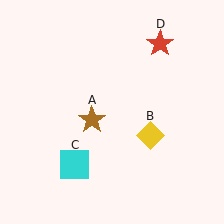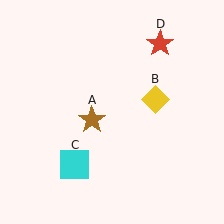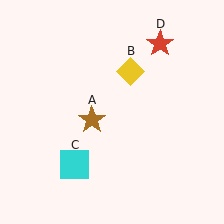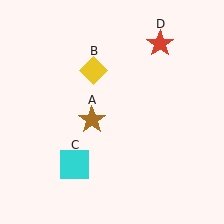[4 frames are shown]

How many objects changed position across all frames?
1 object changed position: yellow diamond (object B).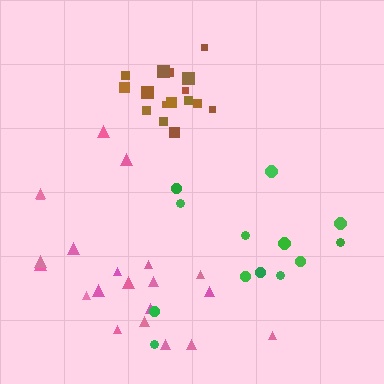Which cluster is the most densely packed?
Brown.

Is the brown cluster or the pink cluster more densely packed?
Brown.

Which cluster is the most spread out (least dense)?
Green.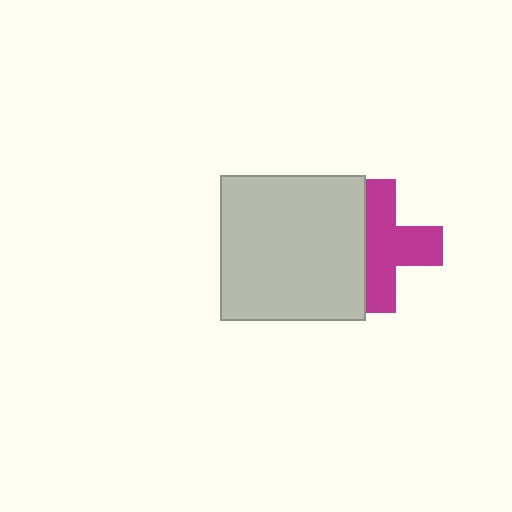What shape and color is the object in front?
The object in front is a light gray square.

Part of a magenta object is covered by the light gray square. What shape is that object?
It is a cross.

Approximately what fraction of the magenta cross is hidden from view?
Roughly 35% of the magenta cross is hidden behind the light gray square.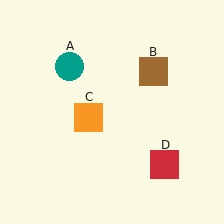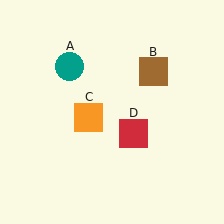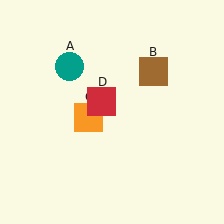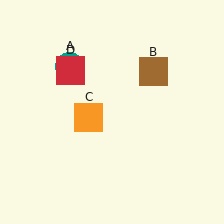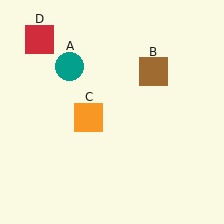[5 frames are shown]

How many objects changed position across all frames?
1 object changed position: red square (object D).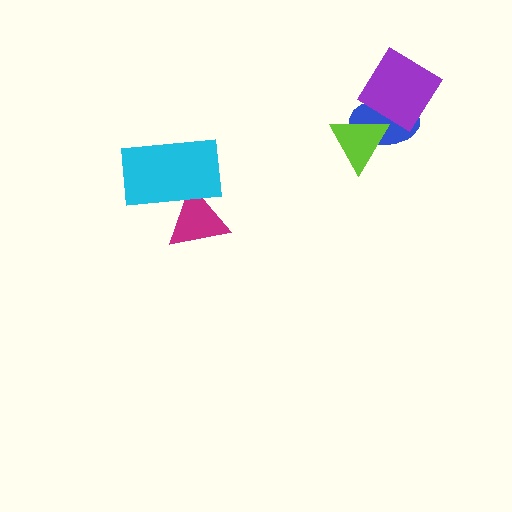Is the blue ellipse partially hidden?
Yes, it is partially covered by another shape.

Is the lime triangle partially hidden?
No, no other shape covers it.